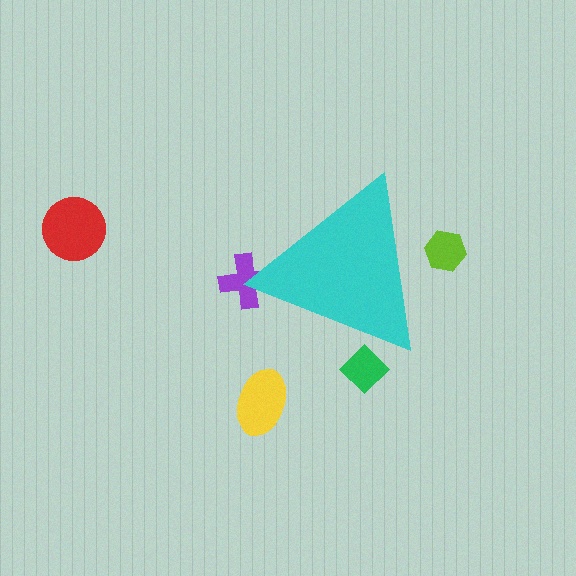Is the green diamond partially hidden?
Yes, the green diamond is partially hidden behind the cyan triangle.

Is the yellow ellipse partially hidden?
No, the yellow ellipse is fully visible.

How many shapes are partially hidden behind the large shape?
3 shapes are partially hidden.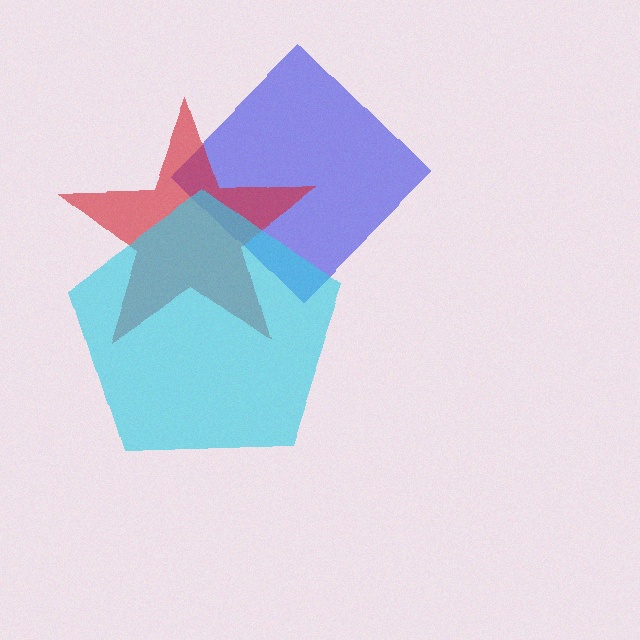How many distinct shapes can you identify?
There are 3 distinct shapes: a blue diamond, a red star, a cyan pentagon.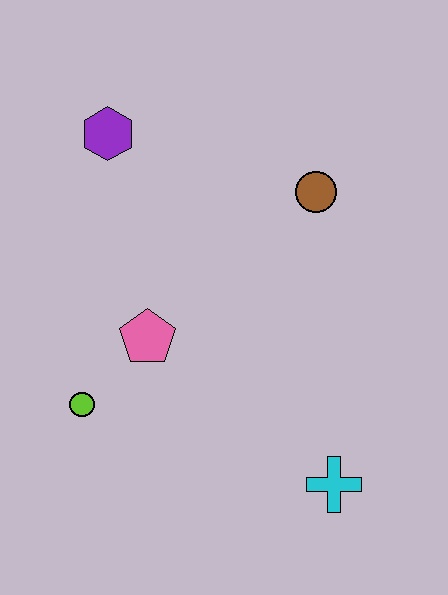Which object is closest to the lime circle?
The pink pentagon is closest to the lime circle.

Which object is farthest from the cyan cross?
The purple hexagon is farthest from the cyan cross.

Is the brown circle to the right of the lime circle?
Yes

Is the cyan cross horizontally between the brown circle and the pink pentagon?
No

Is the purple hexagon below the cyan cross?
No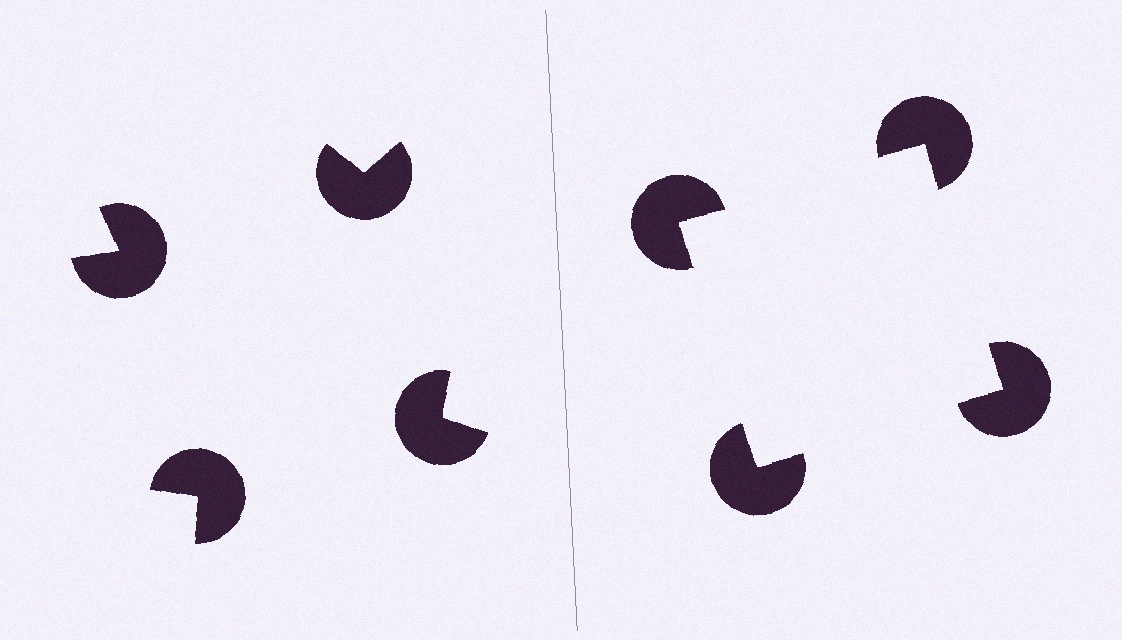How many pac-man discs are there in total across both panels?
8 — 4 on each side.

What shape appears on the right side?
An illusory square.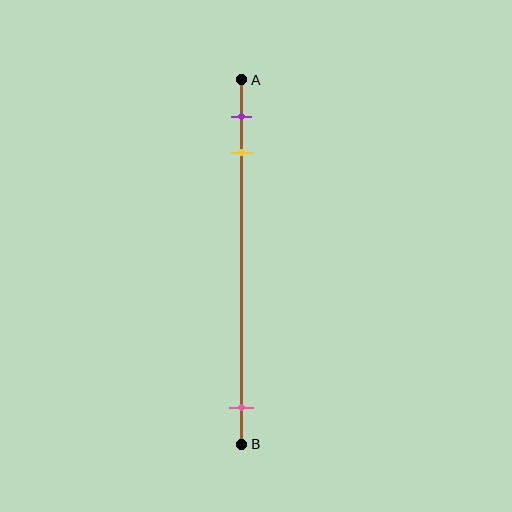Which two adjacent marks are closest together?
The purple and yellow marks are the closest adjacent pair.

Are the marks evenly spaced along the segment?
No, the marks are not evenly spaced.